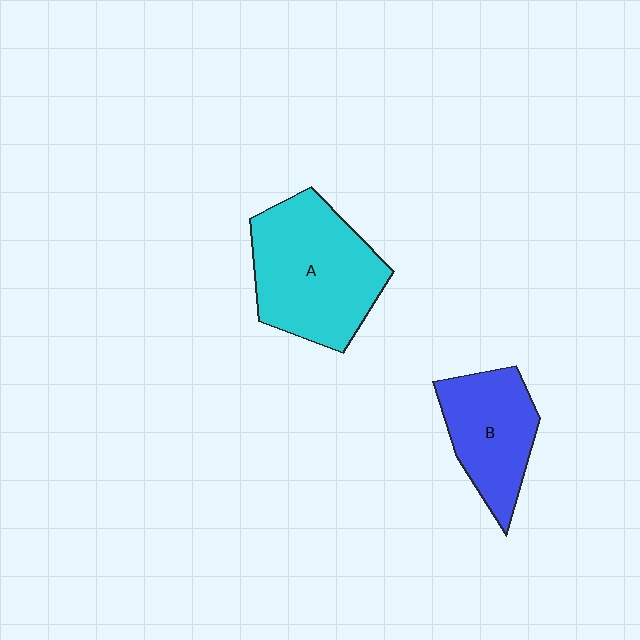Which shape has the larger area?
Shape A (cyan).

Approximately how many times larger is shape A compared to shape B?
Approximately 1.5 times.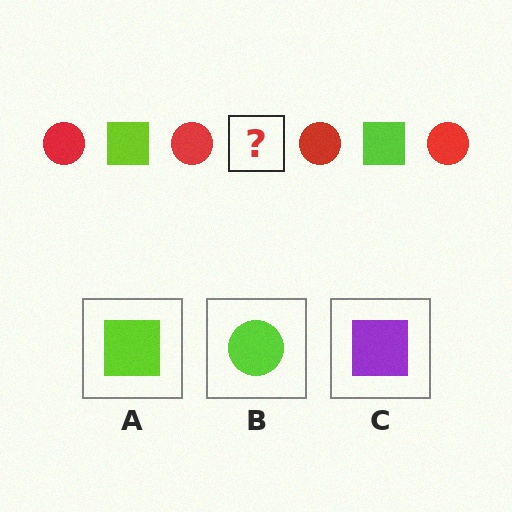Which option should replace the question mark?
Option A.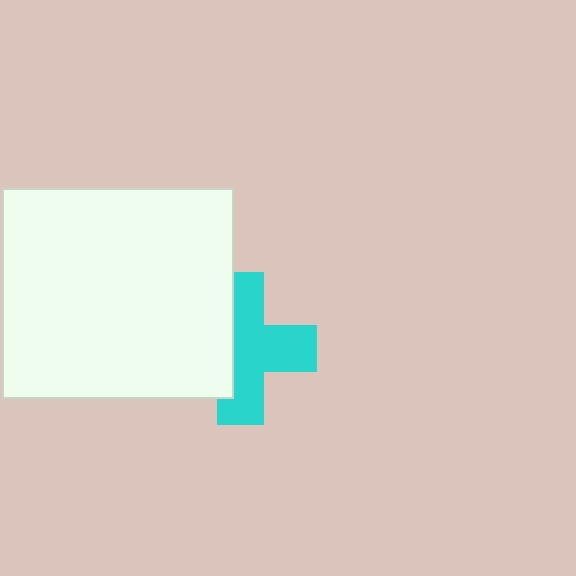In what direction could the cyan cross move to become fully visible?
The cyan cross could move right. That would shift it out from behind the white rectangle entirely.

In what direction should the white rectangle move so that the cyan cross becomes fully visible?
The white rectangle should move left. That is the shortest direction to clear the overlap and leave the cyan cross fully visible.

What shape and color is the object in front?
The object in front is a white rectangle.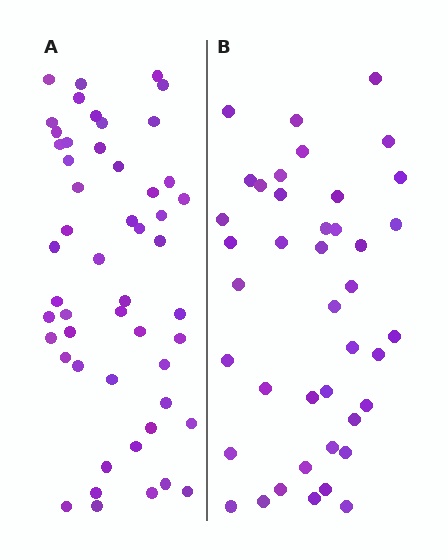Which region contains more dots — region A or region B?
Region A (the left region) has more dots.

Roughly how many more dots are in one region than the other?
Region A has roughly 10 or so more dots than region B.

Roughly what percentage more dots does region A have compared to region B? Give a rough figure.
About 25% more.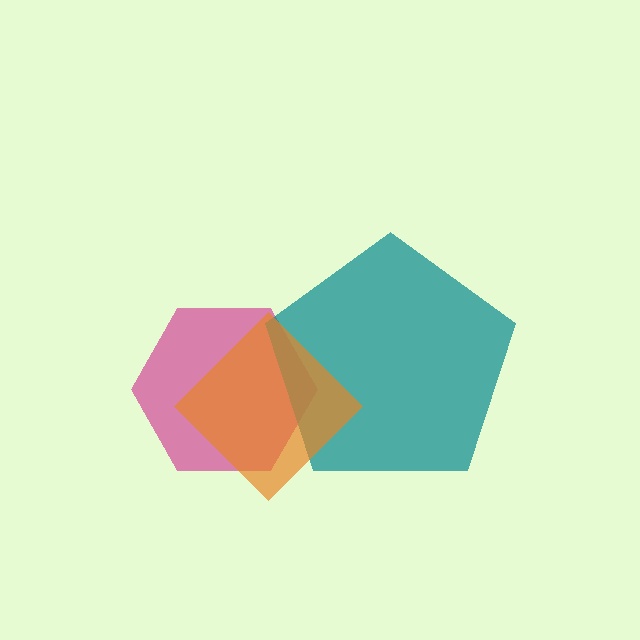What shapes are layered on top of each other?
The layered shapes are: a magenta hexagon, a teal pentagon, an orange diamond.